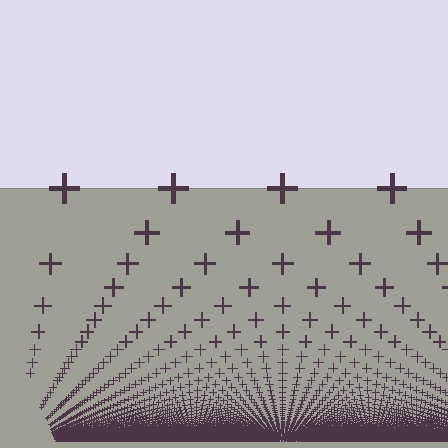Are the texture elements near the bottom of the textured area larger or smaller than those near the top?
Smaller. The gradient is inverted — elements near the bottom are smaller and denser.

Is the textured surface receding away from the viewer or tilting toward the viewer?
The surface appears to tilt toward the viewer. Texture elements get larger and sparser toward the top.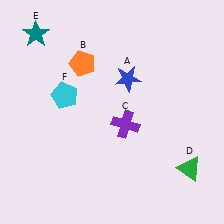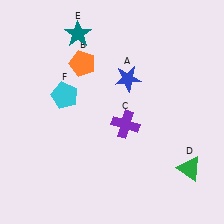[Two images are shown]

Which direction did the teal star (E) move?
The teal star (E) moved right.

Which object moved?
The teal star (E) moved right.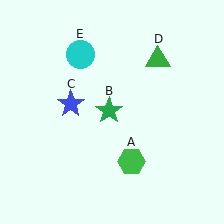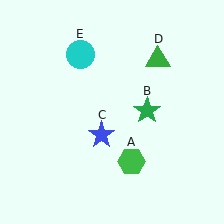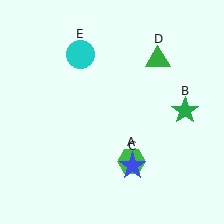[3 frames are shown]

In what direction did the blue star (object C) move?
The blue star (object C) moved down and to the right.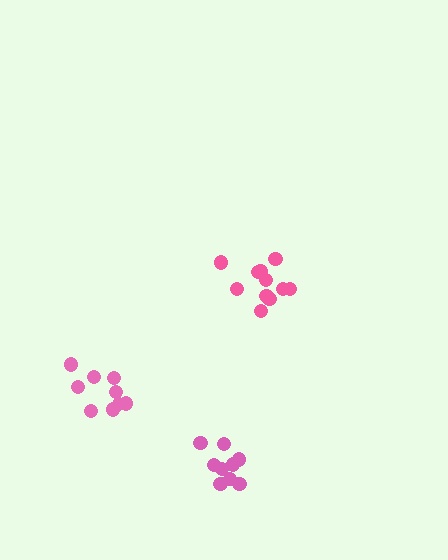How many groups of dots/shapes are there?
There are 3 groups.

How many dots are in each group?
Group 1: 9 dots, Group 2: 11 dots, Group 3: 9 dots (29 total).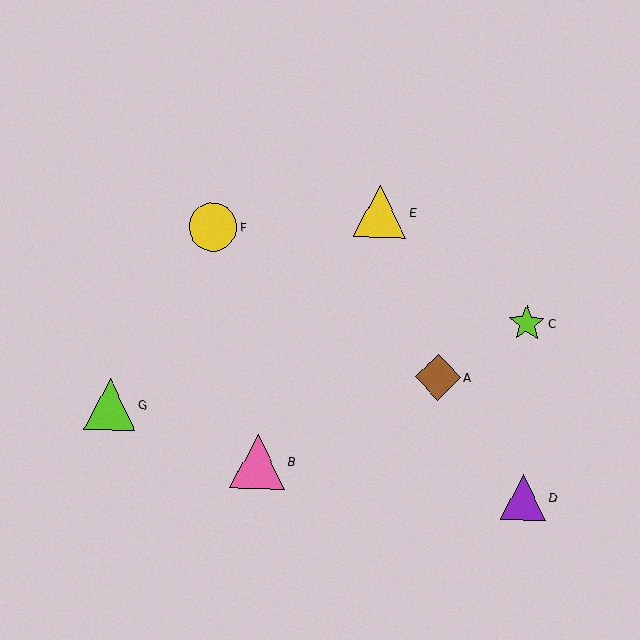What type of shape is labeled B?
Shape B is a pink triangle.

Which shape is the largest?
The pink triangle (labeled B) is the largest.